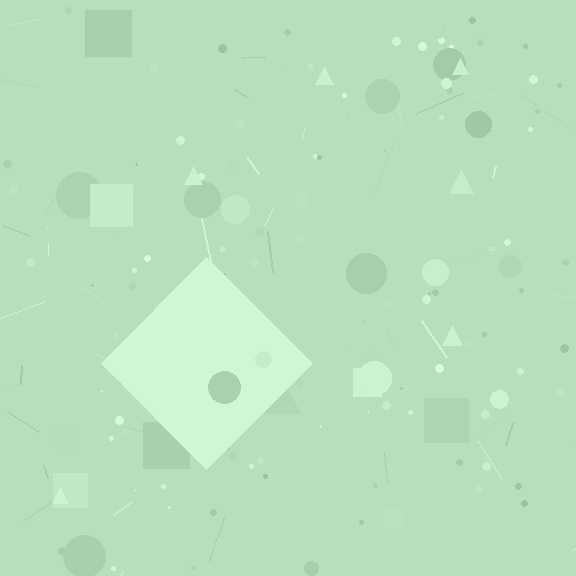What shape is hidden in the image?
A diamond is hidden in the image.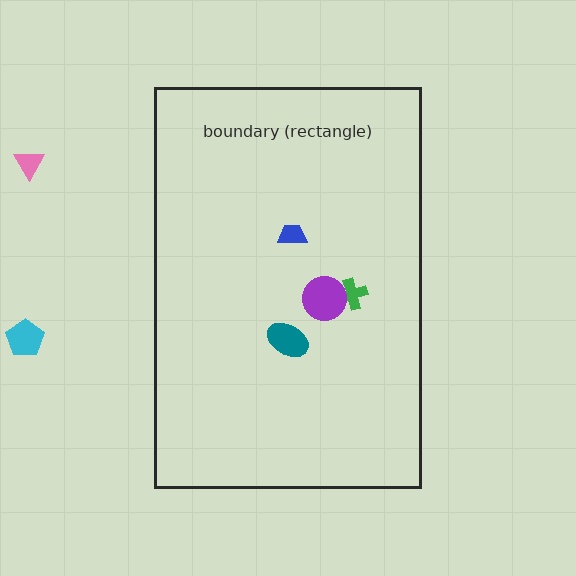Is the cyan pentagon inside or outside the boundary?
Outside.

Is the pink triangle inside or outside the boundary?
Outside.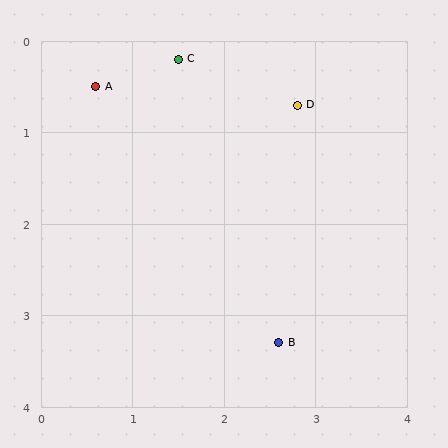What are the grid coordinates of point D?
Point D is at approximately (2.8, 0.7).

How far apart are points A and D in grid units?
Points A and D are about 2.2 grid units apart.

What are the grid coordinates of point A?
Point A is at approximately (0.6, 0.5).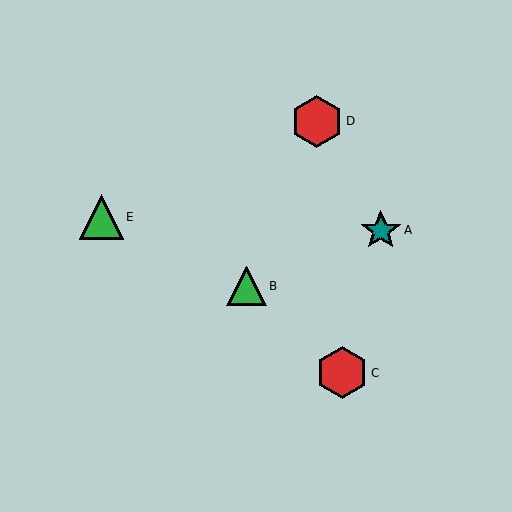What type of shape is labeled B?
Shape B is a green triangle.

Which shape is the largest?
The red hexagon (labeled D) is the largest.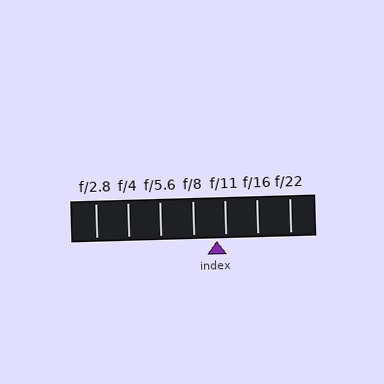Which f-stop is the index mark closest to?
The index mark is closest to f/11.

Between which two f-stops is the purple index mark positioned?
The index mark is between f/8 and f/11.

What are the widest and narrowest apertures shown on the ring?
The widest aperture shown is f/2.8 and the narrowest is f/22.